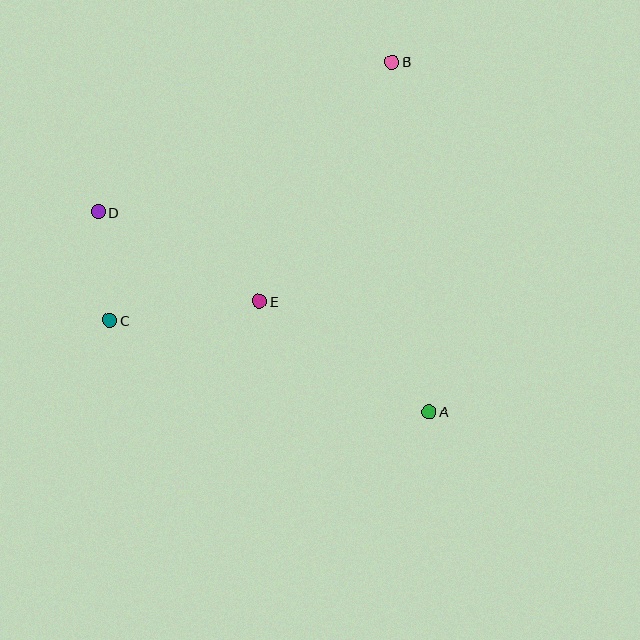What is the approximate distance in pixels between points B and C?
The distance between B and C is approximately 383 pixels.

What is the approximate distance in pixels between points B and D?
The distance between B and D is approximately 330 pixels.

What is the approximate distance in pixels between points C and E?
The distance between C and E is approximately 151 pixels.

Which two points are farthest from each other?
Points A and D are farthest from each other.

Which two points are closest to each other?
Points C and D are closest to each other.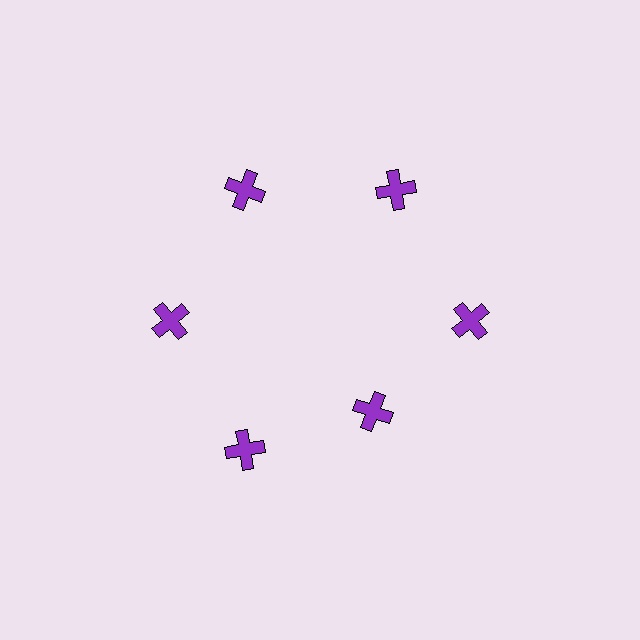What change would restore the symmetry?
The symmetry would be restored by moving it outward, back onto the ring so that all 6 crosses sit at equal angles and equal distance from the center.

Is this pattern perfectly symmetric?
No. The 6 purple crosses are arranged in a ring, but one element near the 5 o'clock position is pulled inward toward the center, breaking the 6-fold rotational symmetry.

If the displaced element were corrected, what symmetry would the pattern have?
It would have 6-fold rotational symmetry — the pattern would map onto itself every 60 degrees.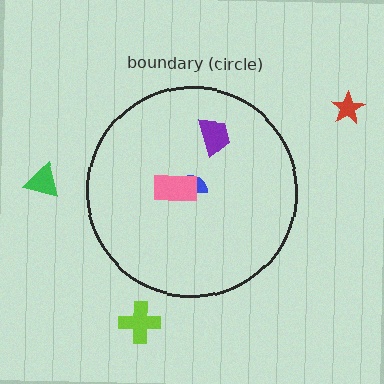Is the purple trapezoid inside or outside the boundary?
Inside.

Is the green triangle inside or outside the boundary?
Outside.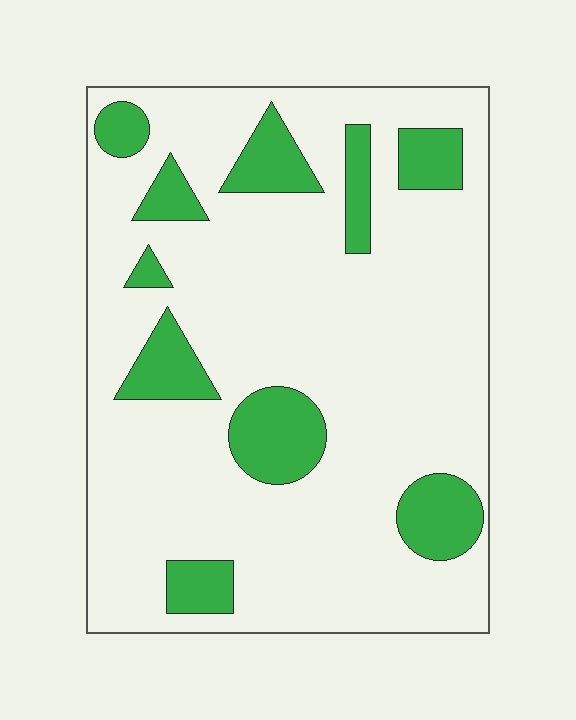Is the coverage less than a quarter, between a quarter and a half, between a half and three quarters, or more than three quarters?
Less than a quarter.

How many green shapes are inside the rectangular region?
10.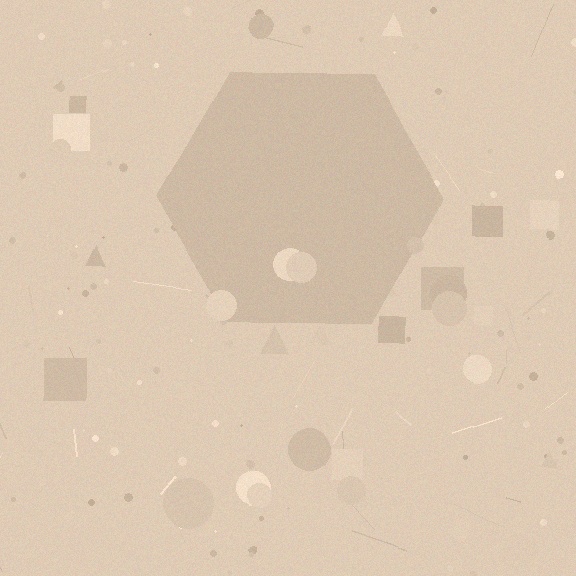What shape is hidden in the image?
A hexagon is hidden in the image.